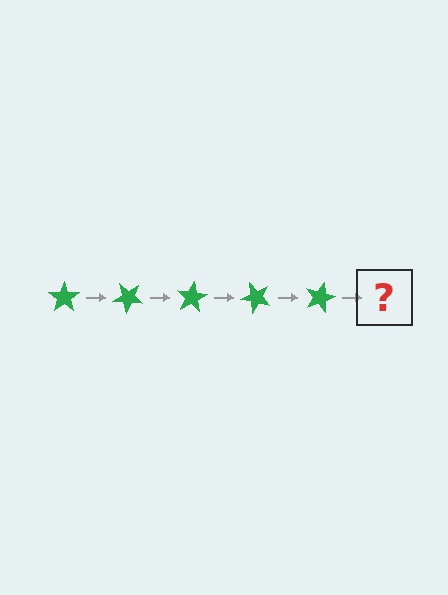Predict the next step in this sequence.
The next step is a green star rotated 200 degrees.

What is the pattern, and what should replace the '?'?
The pattern is that the star rotates 40 degrees each step. The '?' should be a green star rotated 200 degrees.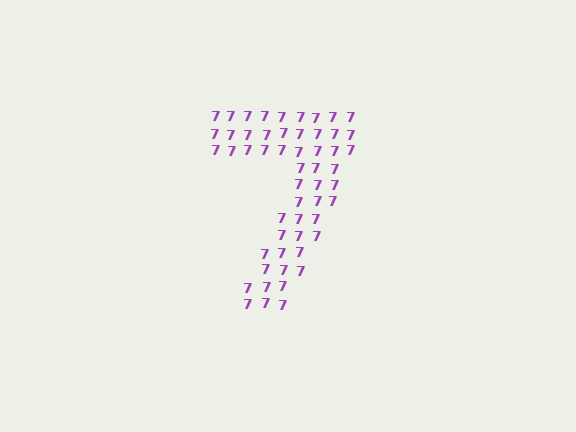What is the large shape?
The large shape is the digit 7.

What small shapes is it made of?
It is made of small digit 7's.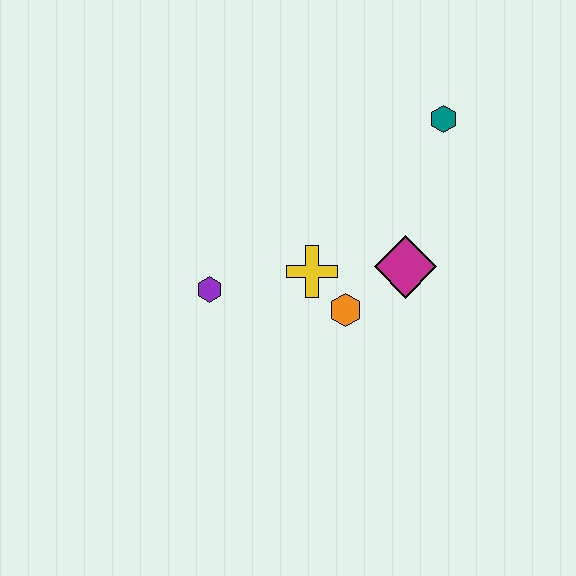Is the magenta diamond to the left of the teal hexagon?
Yes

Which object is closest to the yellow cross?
The orange hexagon is closest to the yellow cross.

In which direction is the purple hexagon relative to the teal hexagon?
The purple hexagon is to the left of the teal hexagon.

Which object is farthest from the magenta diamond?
The purple hexagon is farthest from the magenta diamond.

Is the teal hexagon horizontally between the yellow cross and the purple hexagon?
No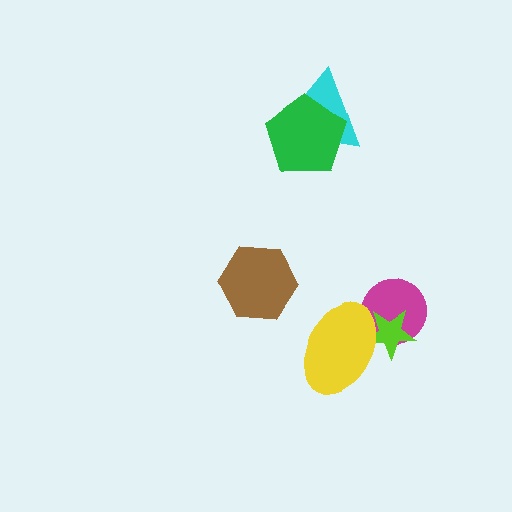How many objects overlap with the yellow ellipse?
2 objects overlap with the yellow ellipse.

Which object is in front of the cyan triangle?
The green pentagon is in front of the cyan triangle.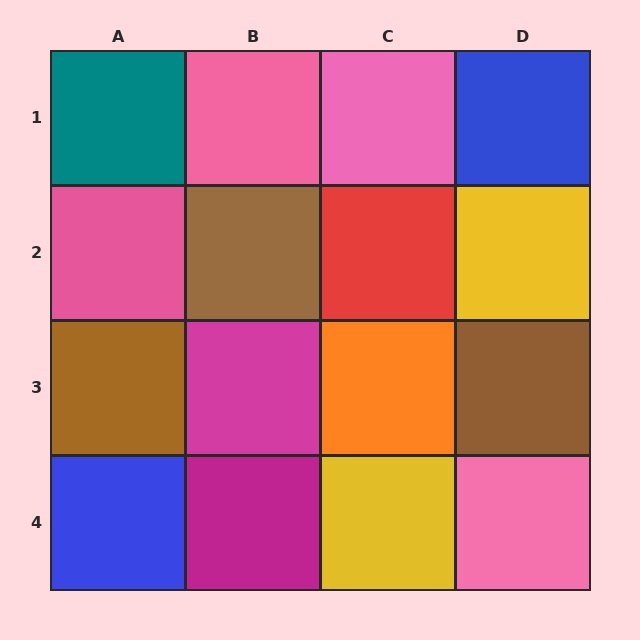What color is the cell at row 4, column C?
Yellow.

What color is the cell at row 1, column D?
Blue.